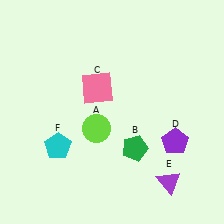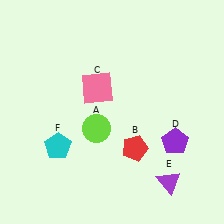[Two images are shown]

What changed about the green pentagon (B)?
In Image 1, B is green. In Image 2, it changed to red.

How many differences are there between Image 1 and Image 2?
There is 1 difference between the two images.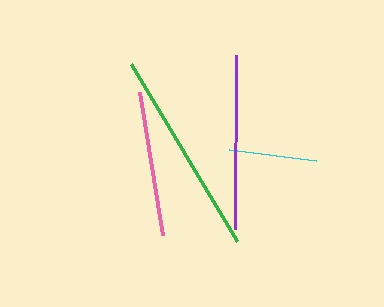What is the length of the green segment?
The green segment is approximately 206 pixels long.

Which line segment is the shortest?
The cyan line is the shortest at approximately 89 pixels.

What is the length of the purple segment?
The purple segment is approximately 174 pixels long.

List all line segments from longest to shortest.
From longest to shortest: green, purple, pink, cyan.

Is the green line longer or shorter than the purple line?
The green line is longer than the purple line.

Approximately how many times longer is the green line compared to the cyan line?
The green line is approximately 2.3 times the length of the cyan line.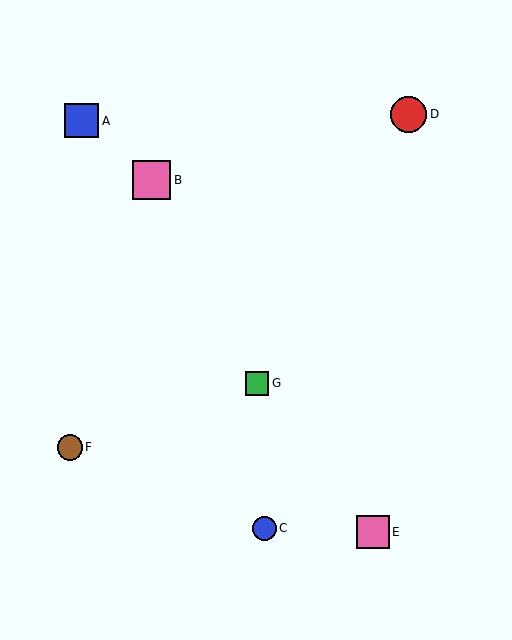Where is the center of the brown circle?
The center of the brown circle is at (70, 447).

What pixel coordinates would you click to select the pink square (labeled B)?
Click at (152, 180) to select the pink square B.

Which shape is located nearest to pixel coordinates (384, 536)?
The pink square (labeled E) at (373, 532) is nearest to that location.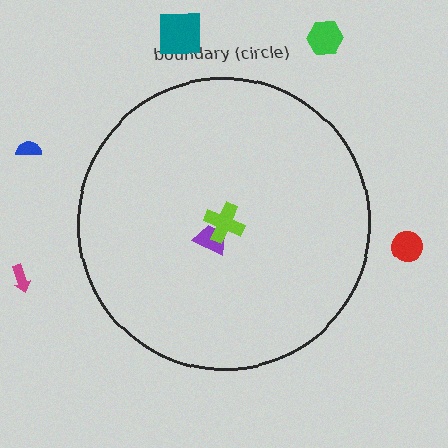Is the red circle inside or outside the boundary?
Outside.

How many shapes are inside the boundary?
2 inside, 5 outside.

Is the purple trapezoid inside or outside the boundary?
Inside.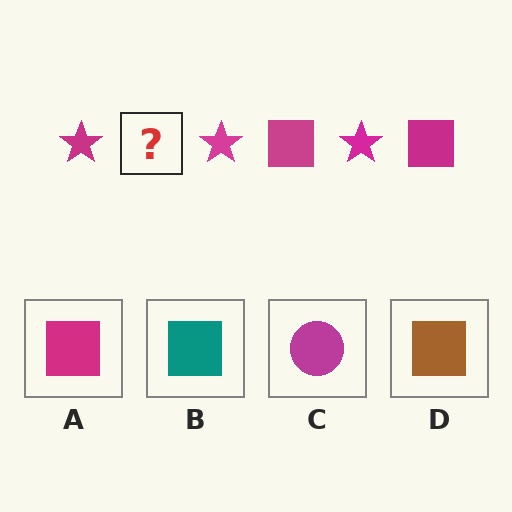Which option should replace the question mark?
Option A.